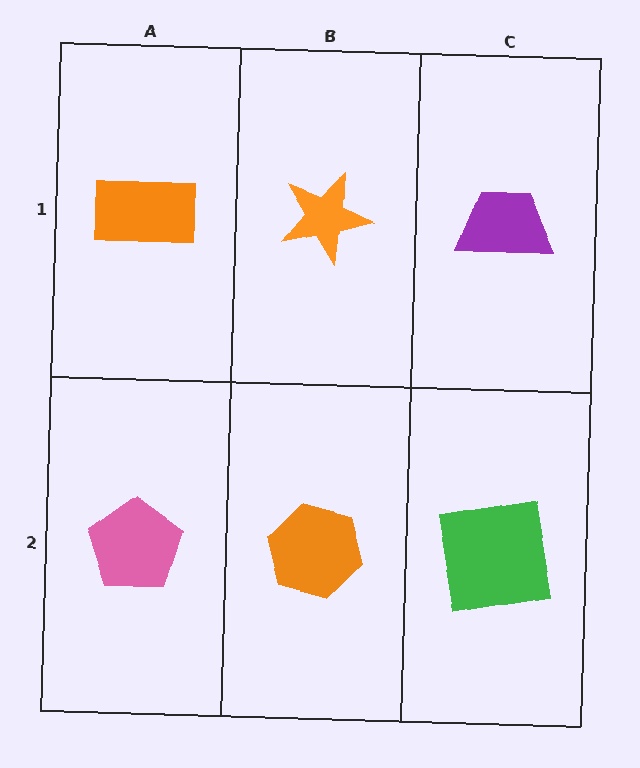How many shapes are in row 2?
3 shapes.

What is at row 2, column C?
A green square.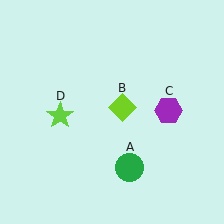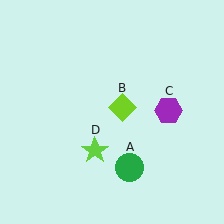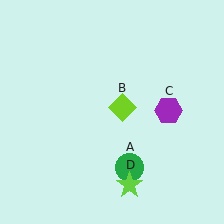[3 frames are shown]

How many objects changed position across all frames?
1 object changed position: lime star (object D).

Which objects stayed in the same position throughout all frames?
Green circle (object A) and lime diamond (object B) and purple hexagon (object C) remained stationary.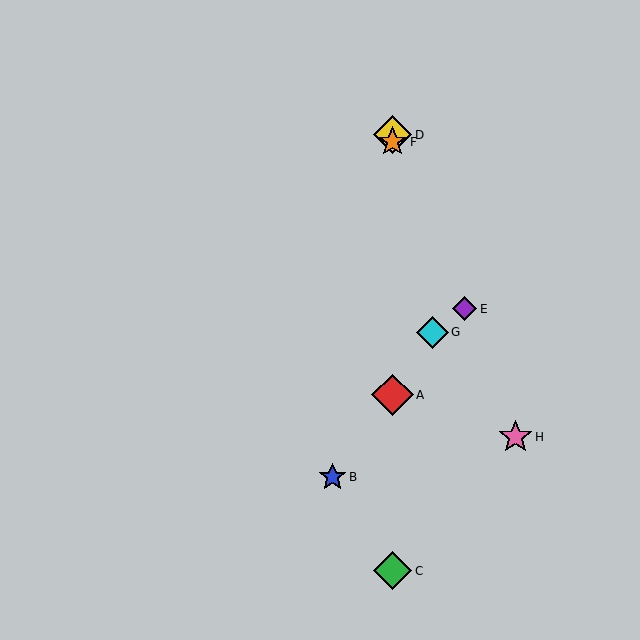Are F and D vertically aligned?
Yes, both are at x≈393.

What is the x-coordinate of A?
Object A is at x≈393.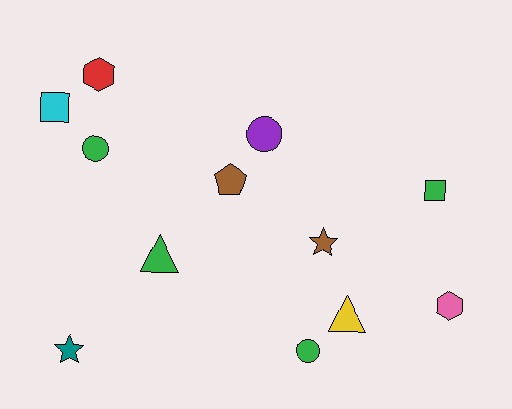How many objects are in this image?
There are 12 objects.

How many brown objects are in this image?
There are 2 brown objects.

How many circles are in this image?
There are 3 circles.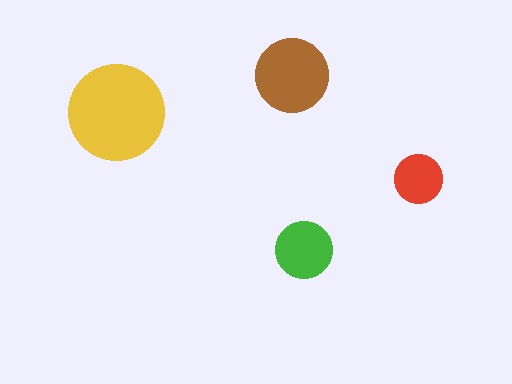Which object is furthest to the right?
The red circle is rightmost.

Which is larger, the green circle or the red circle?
The green one.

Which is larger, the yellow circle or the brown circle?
The yellow one.